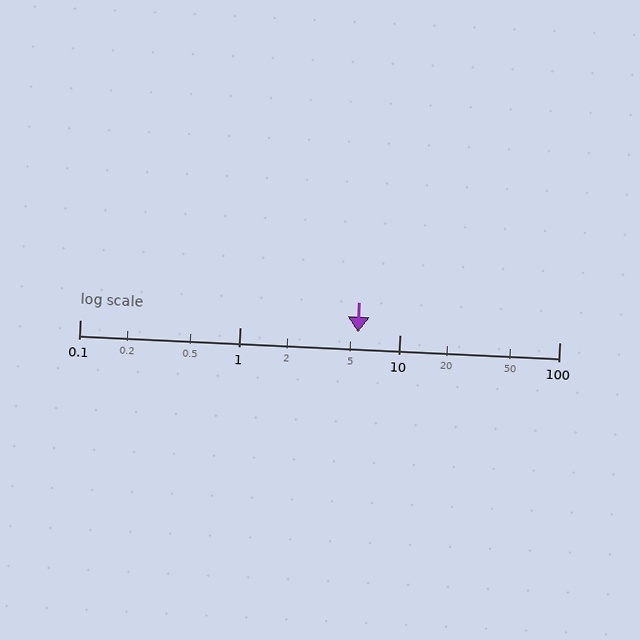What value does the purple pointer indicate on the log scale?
The pointer indicates approximately 5.5.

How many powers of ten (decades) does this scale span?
The scale spans 3 decades, from 0.1 to 100.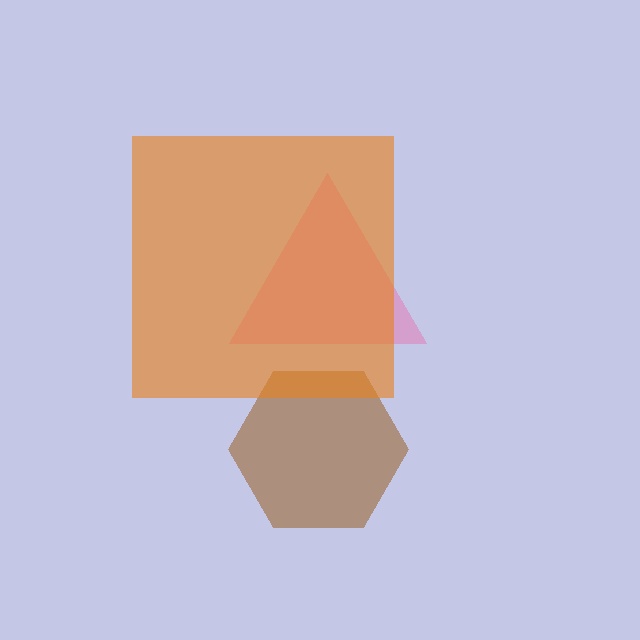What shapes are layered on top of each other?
The layered shapes are: a pink triangle, a brown hexagon, an orange square.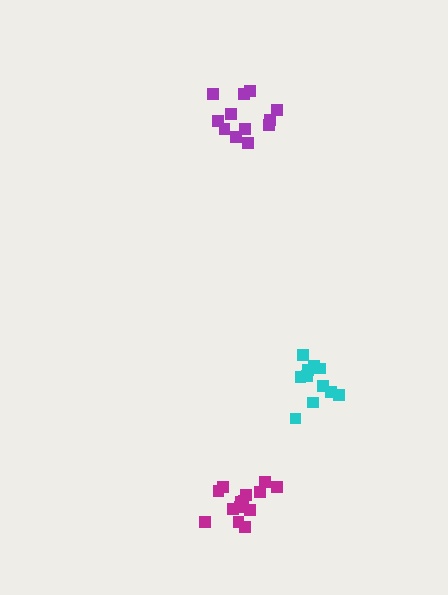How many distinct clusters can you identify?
There are 3 distinct clusters.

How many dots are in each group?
Group 1: 11 dots, Group 2: 12 dots, Group 3: 15 dots (38 total).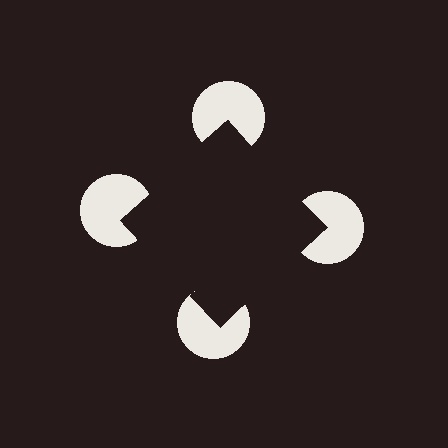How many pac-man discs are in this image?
There are 4 — one at each vertex of the illusory square.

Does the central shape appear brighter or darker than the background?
It typically appears slightly darker than the background, even though no actual brightness change is drawn.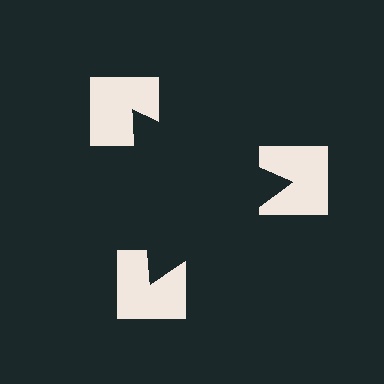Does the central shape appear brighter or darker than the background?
It typically appears slightly darker than the background, even though no actual brightness change is drawn.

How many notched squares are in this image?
There are 3 — one at each vertex of the illusory triangle.